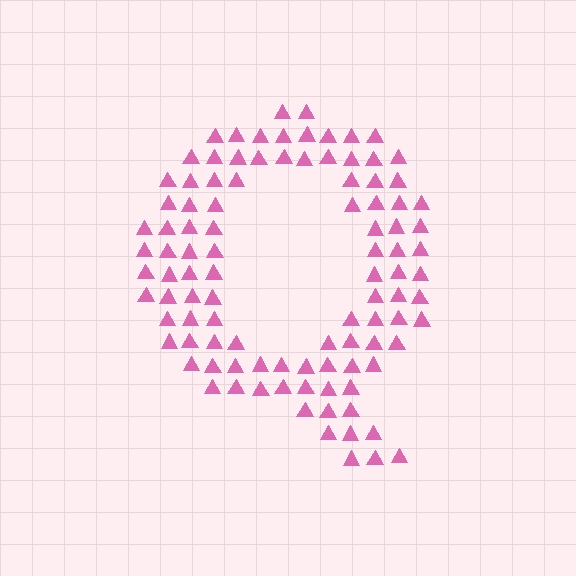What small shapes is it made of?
It is made of small triangles.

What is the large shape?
The large shape is the letter Q.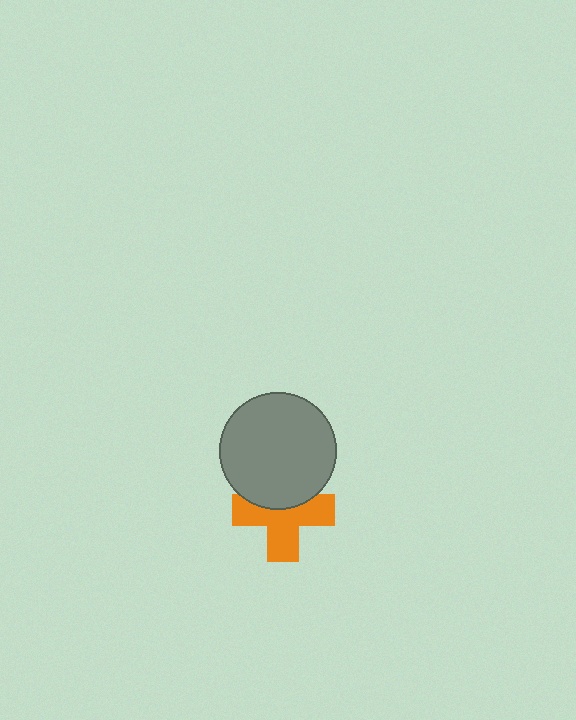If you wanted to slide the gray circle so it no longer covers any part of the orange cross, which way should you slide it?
Slide it up — that is the most direct way to separate the two shapes.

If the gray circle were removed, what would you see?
You would see the complete orange cross.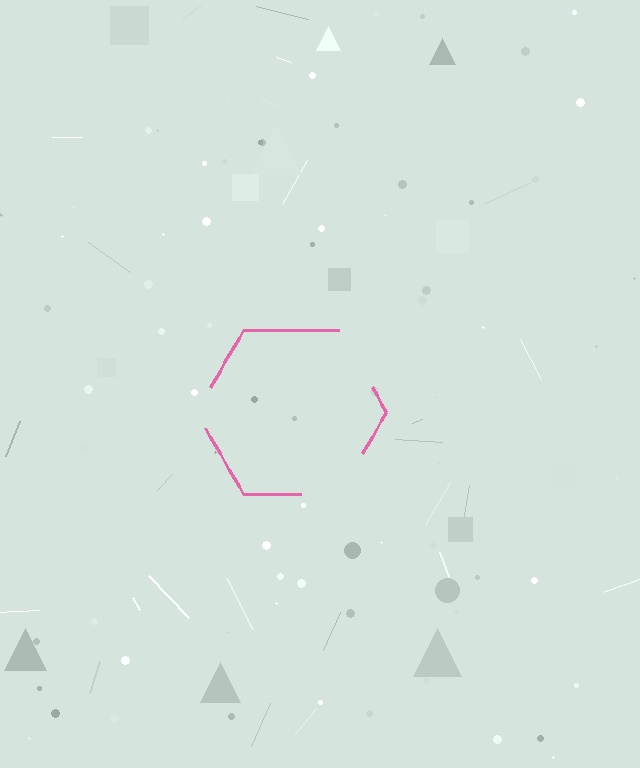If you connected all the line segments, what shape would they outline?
They would outline a hexagon.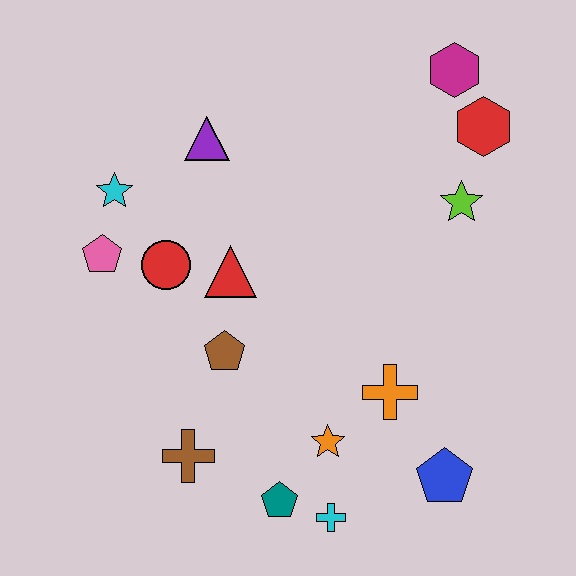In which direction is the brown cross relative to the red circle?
The brown cross is below the red circle.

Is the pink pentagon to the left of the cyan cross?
Yes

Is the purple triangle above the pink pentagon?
Yes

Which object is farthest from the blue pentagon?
The cyan star is farthest from the blue pentagon.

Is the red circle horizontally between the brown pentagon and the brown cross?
No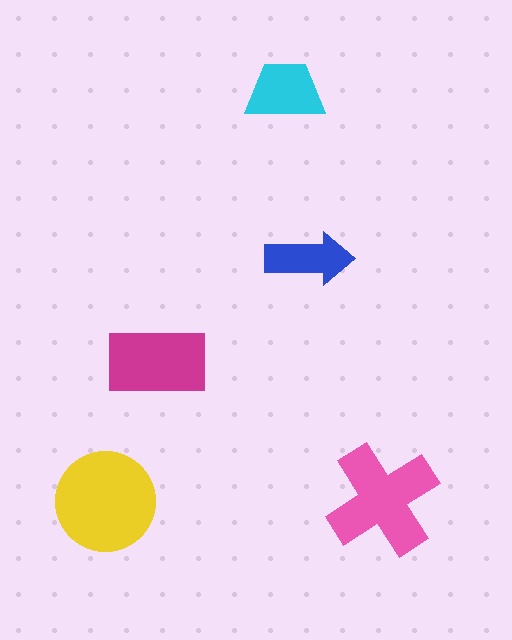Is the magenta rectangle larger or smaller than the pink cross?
Smaller.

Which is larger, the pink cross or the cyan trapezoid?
The pink cross.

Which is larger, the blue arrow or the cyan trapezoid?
The cyan trapezoid.